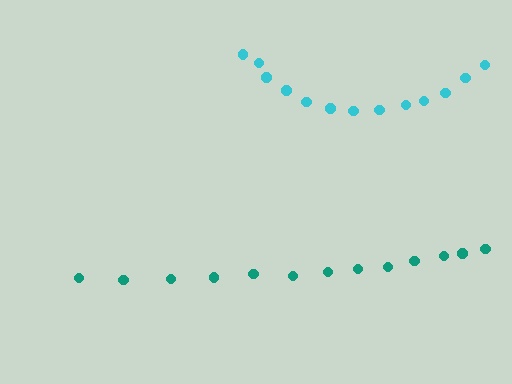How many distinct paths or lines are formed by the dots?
There are 2 distinct paths.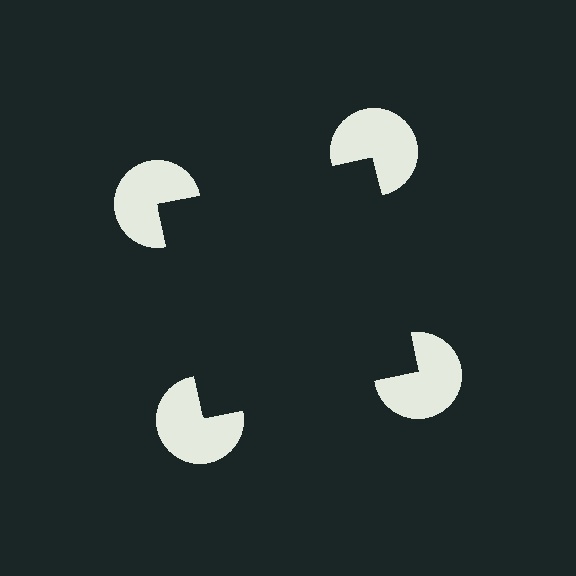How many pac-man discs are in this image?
There are 4 — one at each vertex of the illusory square.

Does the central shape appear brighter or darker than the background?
It typically appears slightly darker than the background, even though no actual brightness change is drawn.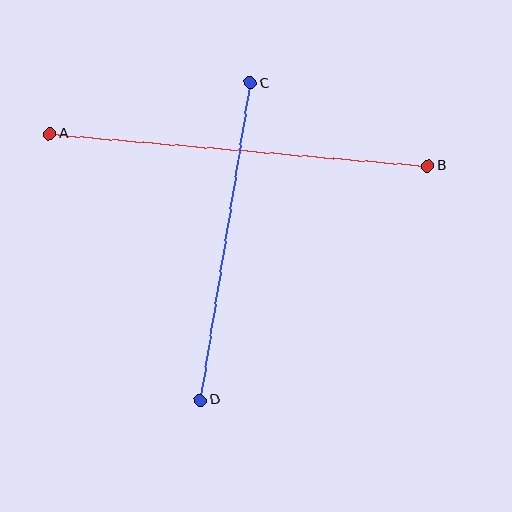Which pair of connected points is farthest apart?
Points A and B are farthest apart.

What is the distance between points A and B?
The distance is approximately 379 pixels.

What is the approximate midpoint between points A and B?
The midpoint is at approximately (239, 150) pixels.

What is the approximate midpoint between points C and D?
The midpoint is at approximately (225, 241) pixels.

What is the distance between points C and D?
The distance is approximately 321 pixels.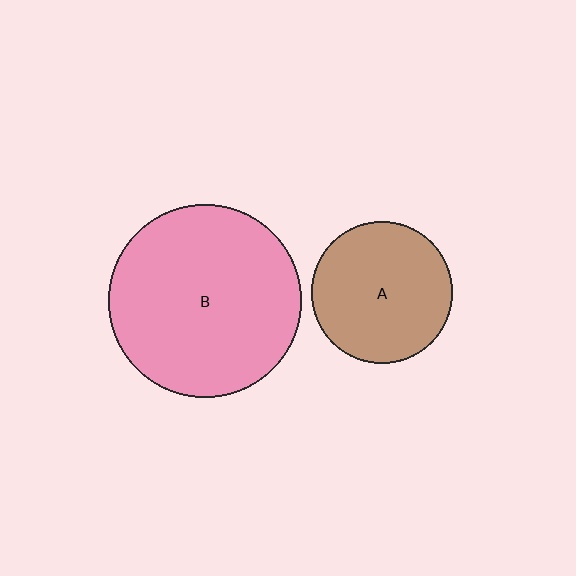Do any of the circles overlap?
No, none of the circles overlap.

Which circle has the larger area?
Circle B (pink).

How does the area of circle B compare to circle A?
Approximately 1.9 times.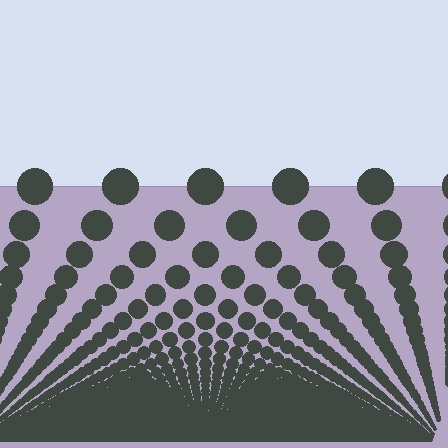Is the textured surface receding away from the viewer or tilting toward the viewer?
The surface appears to tilt toward the viewer. Texture elements get larger and sparser toward the top.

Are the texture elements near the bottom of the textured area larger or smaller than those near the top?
Smaller. The gradient is inverted — elements near the bottom are smaller and denser.